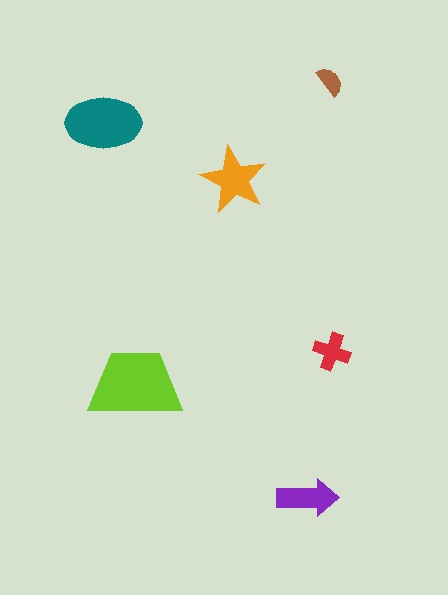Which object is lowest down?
The purple arrow is bottommost.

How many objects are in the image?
There are 6 objects in the image.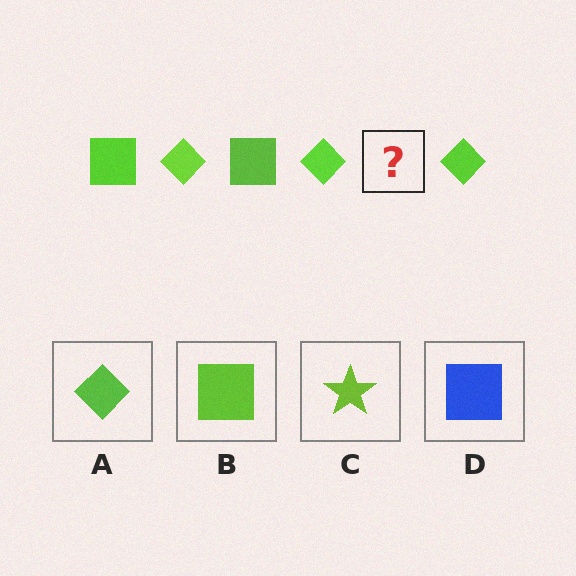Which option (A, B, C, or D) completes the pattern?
B.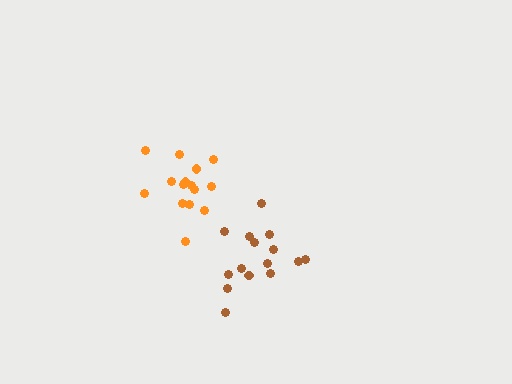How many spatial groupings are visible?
There are 2 spatial groupings.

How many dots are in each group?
Group 1: 15 dots, Group 2: 15 dots (30 total).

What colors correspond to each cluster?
The clusters are colored: orange, brown.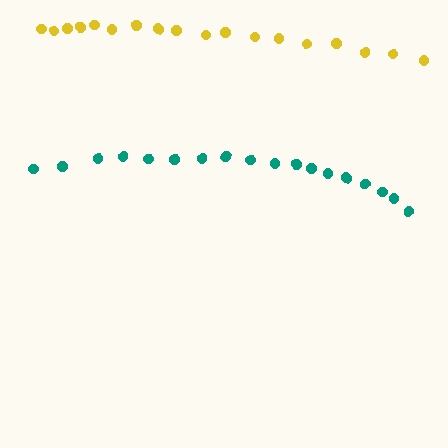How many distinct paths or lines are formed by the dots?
There are 2 distinct paths.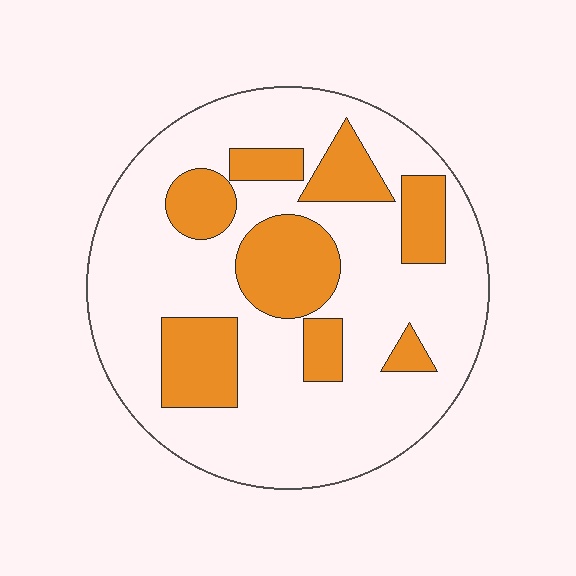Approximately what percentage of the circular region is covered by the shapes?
Approximately 25%.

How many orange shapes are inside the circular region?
8.